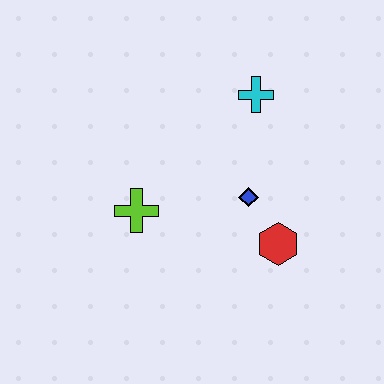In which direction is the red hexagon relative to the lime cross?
The red hexagon is to the right of the lime cross.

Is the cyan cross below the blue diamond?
No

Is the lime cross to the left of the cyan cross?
Yes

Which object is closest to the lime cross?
The blue diamond is closest to the lime cross.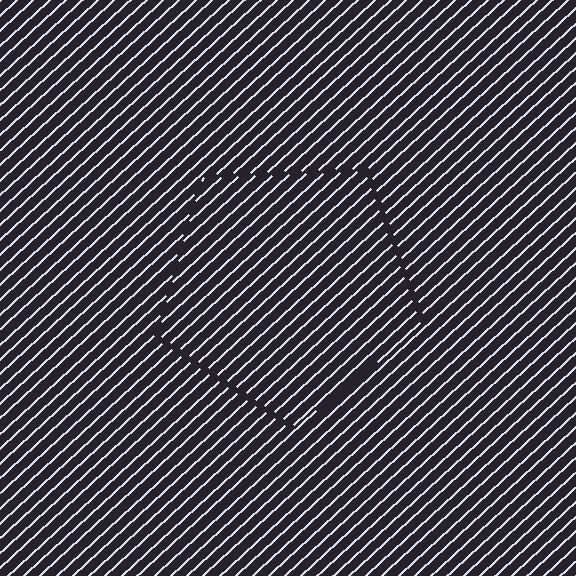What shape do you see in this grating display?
An illusory pentagon. The interior of the shape contains the same grating, shifted by half a period — the contour is defined by the phase discontinuity where line-ends from the inner and outer gratings abut.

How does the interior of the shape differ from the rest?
The interior of the shape contains the same grating, shifted by half a period — the contour is defined by the phase discontinuity where line-ends from the inner and outer gratings abut.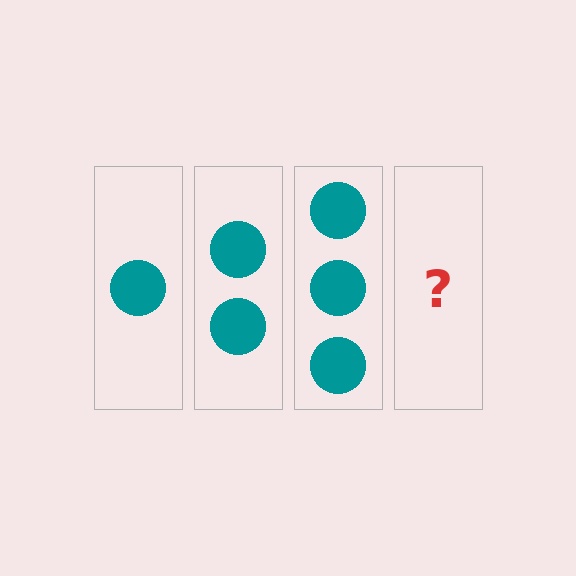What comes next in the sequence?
The next element should be 4 circles.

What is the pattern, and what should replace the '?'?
The pattern is that each step adds one more circle. The '?' should be 4 circles.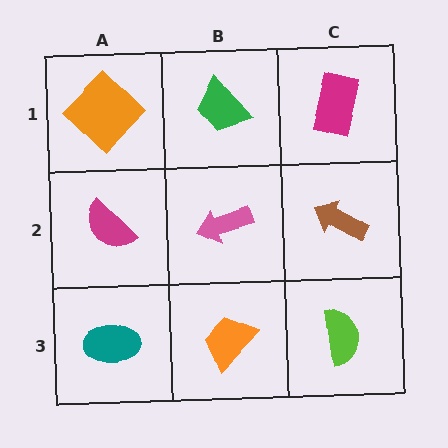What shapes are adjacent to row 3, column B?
A pink arrow (row 2, column B), a teal ellipse (row 3, column A), a lime semicircle (row 3, column C).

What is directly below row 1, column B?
A pink arrow.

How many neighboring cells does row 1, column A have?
2.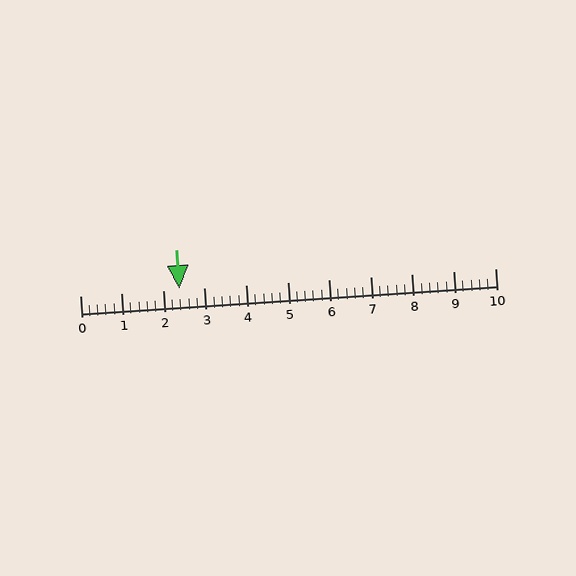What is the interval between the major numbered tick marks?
The major tick marks are spaced 1 units apart.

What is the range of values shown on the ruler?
The ruler shows values from 0 to 10.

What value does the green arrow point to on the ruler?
The green arrow points to approximately 2.4.